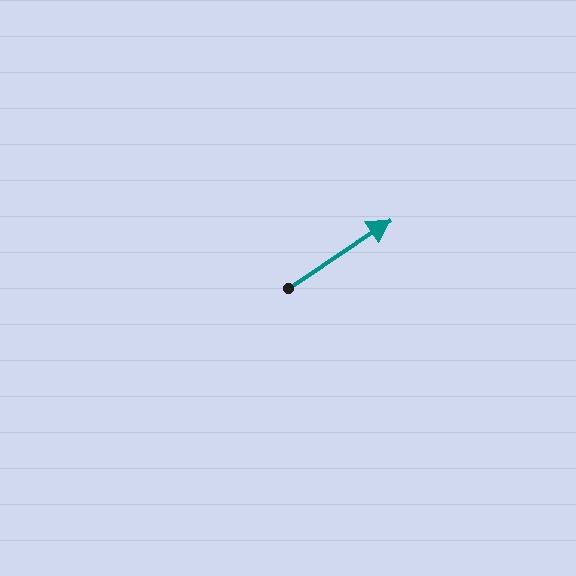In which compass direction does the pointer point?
Northeast.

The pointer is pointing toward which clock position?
Roughly 2 o'clock.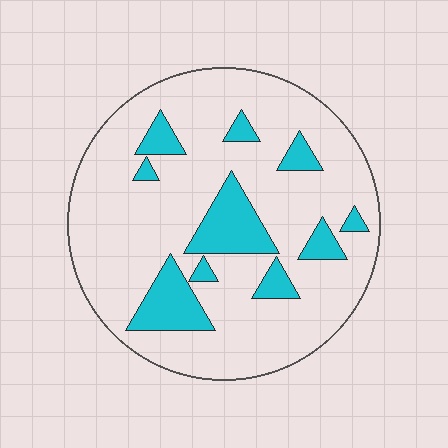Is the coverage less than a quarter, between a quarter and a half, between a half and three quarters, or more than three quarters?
Less than a quarter.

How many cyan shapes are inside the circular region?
10.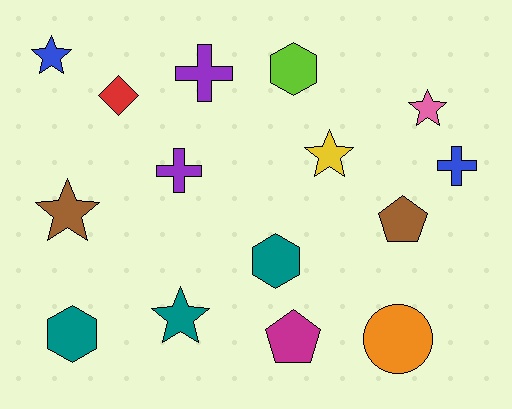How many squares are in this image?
There are no squares.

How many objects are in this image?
There are 15 objects.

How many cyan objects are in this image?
There are no cyan objects.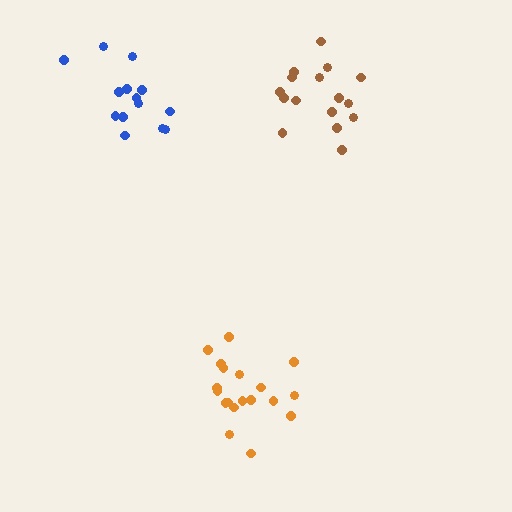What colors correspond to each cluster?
The clusters are colored: blue, orange, brown.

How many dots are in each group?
Group 1: 14 dots, Group 2: 19 dots, Group 3: 16 dots (49 total).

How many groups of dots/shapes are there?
There are 3 groups.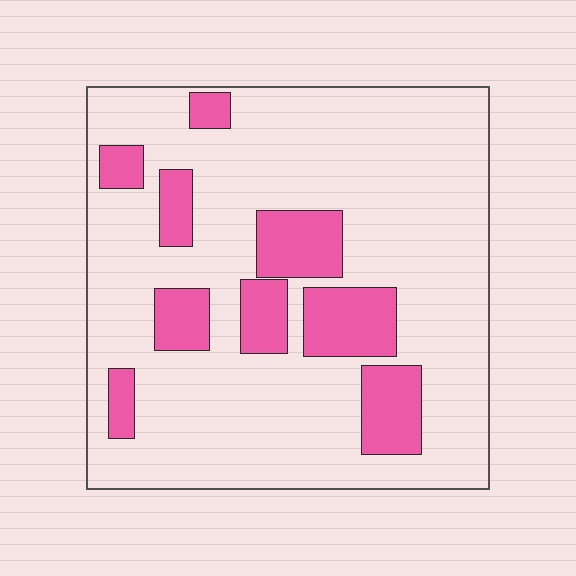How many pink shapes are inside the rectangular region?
9.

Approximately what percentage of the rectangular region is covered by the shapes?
Approximately 20%.